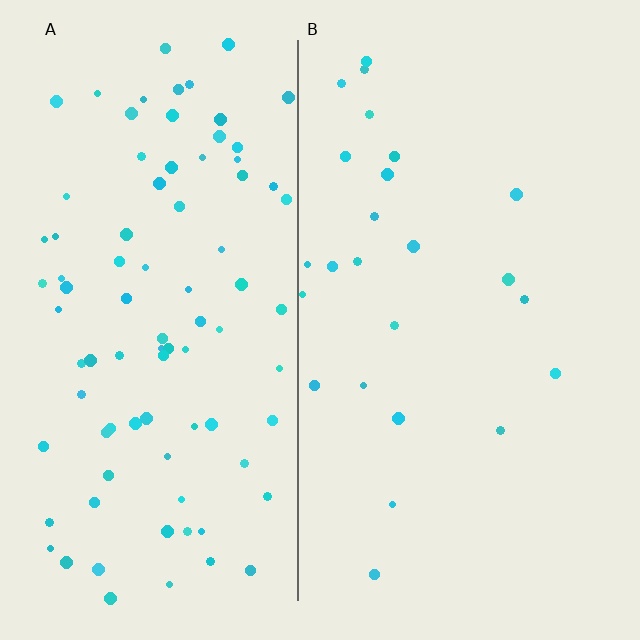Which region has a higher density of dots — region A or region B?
A (the left).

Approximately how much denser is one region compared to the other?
Approximately 3.6× — region A over region B.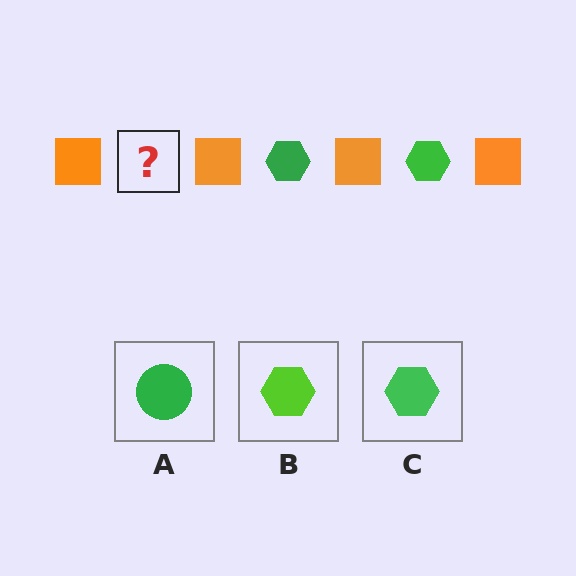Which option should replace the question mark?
Option C.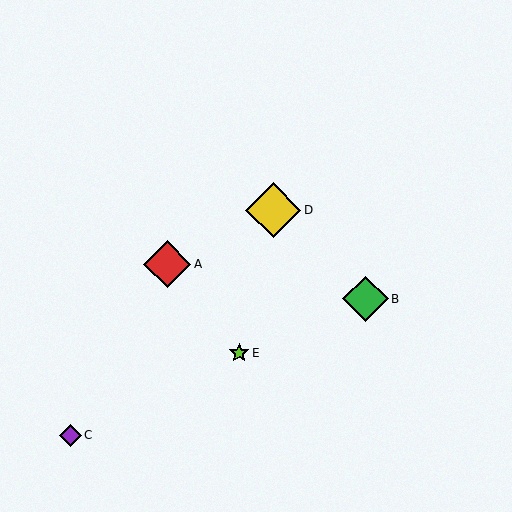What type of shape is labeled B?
Shape B is a green diamond.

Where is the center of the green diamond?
The center of the green diamond is at (366, 299).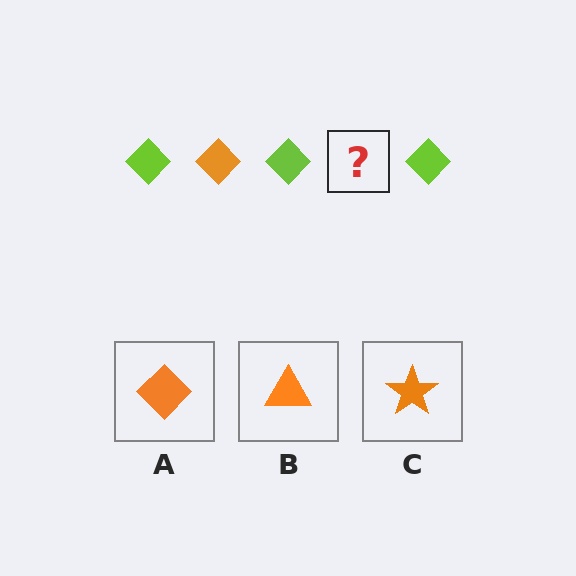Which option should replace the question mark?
Option A.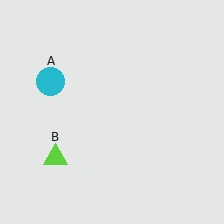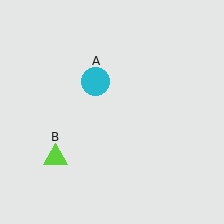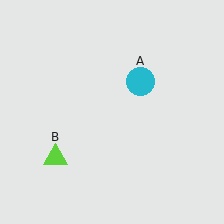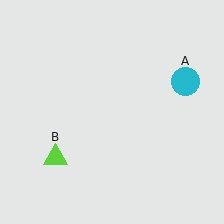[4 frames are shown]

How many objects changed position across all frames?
1 object changed position: cyan circle (object A).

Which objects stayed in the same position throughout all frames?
Lime triangle (object B) remained stationary.